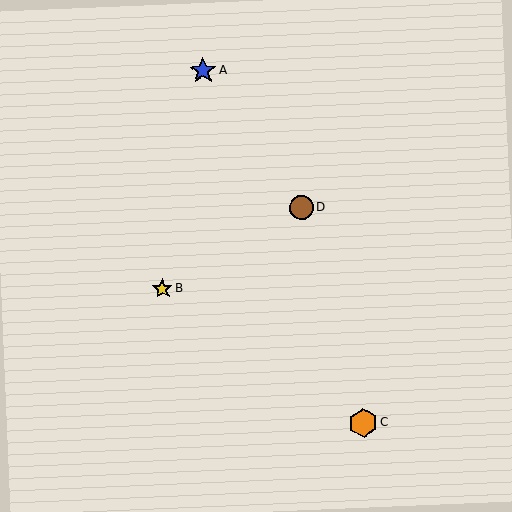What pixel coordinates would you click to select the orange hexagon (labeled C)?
Click at (363, 423) to select the orange hexagon C.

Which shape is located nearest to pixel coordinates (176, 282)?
The yellow star (labeled B) at (162, 289) is nearest to that location.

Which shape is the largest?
The orange hexagon (labeled C) is the largest.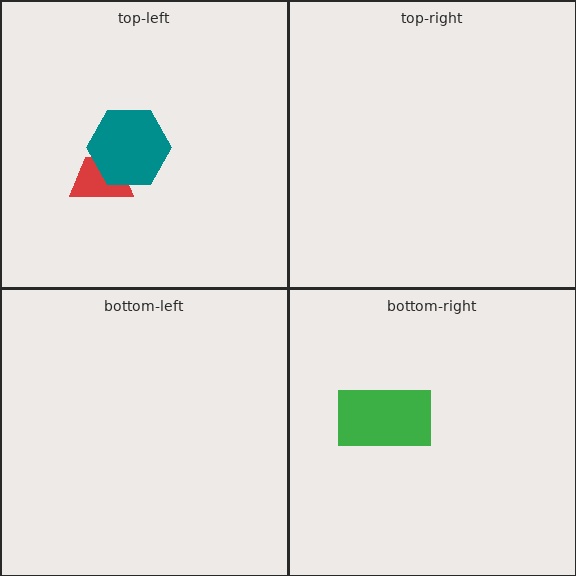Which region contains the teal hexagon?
The top-left region.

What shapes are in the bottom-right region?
The green rectangle.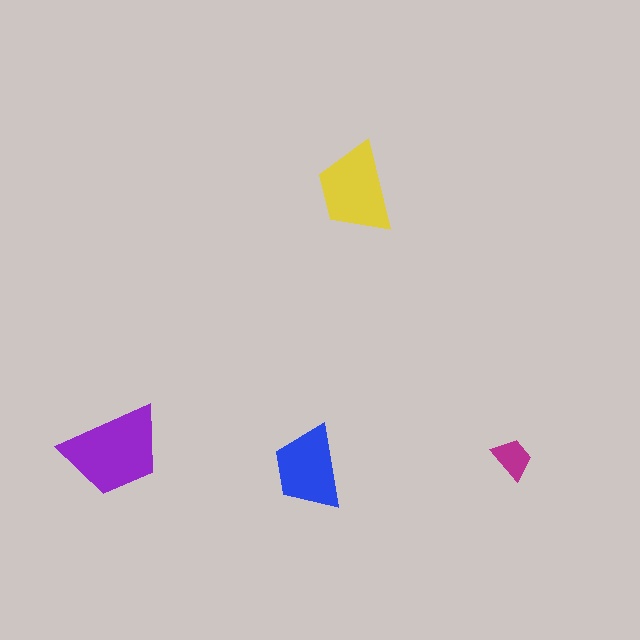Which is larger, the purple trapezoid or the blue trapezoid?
The purple one.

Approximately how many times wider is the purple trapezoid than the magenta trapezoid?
About 2.5 times wider.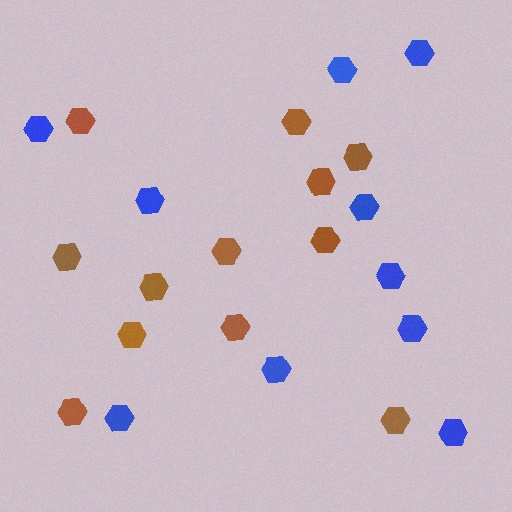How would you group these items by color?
There are 2 groups: one group of brown hexagons (12) and one group of blue hexagons (10).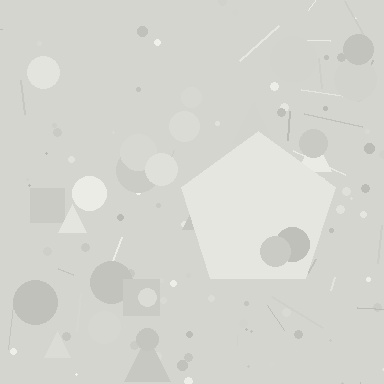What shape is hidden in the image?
A pentagon is hidden in the image.